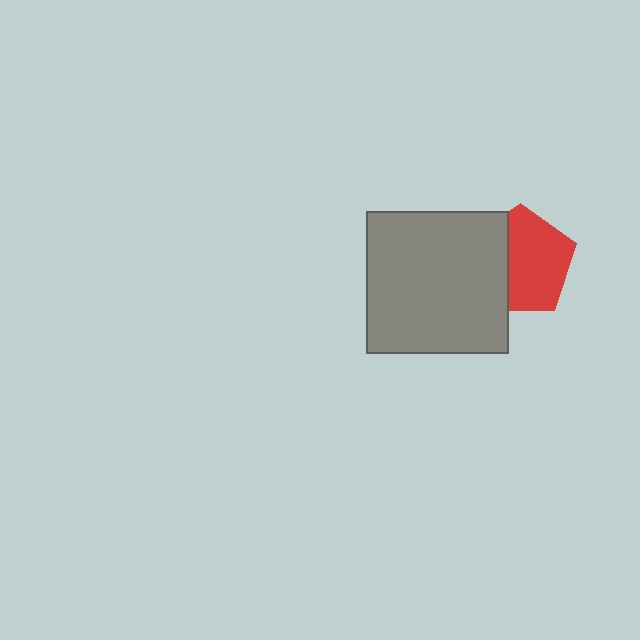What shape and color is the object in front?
The object in front is a gray square.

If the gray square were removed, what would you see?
You would see the complete red pentagon.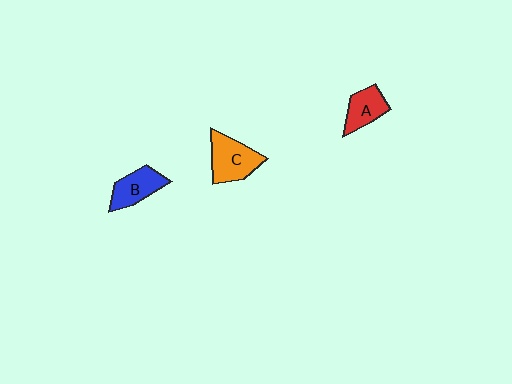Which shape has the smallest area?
Shape A (red).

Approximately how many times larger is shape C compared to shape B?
Approximately 1.3 times.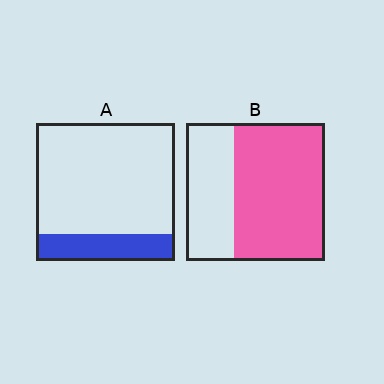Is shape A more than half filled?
No.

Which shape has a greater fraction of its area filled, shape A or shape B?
Shape B.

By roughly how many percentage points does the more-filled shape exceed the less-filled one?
By roughly 45 percentage points (B over A).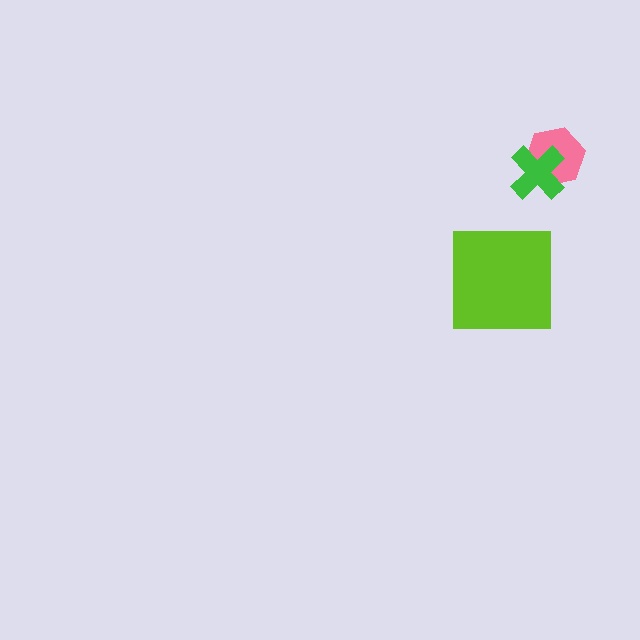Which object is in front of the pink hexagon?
The green cross is in front of the pink hexagon.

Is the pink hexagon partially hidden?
Yes, it is partially covered by another shape.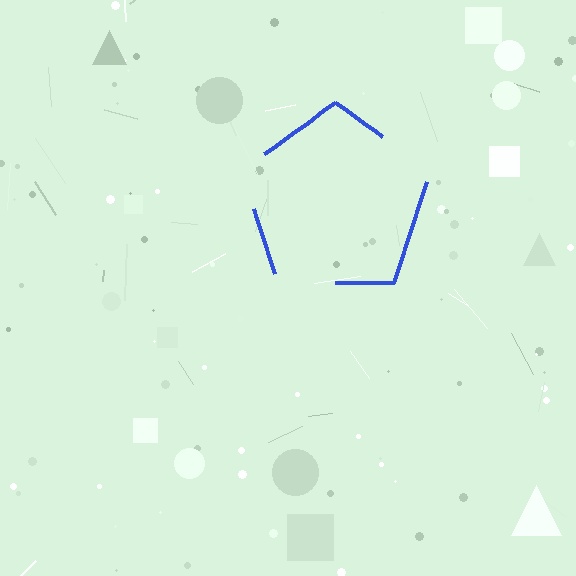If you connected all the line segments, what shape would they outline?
They would outline a pentagon.